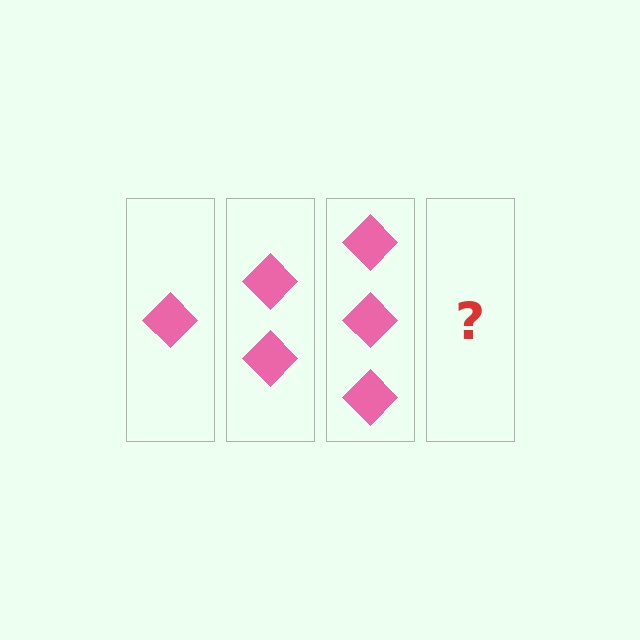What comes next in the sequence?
The next element should be 4 diamonds.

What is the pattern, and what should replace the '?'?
The pattern is that each step adds one more diamond. The '?' should be 4 diamonds.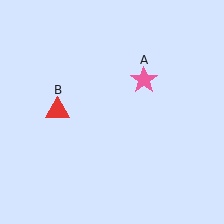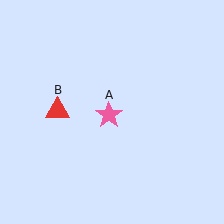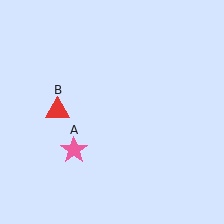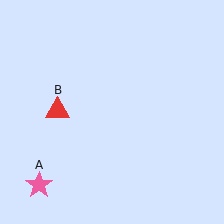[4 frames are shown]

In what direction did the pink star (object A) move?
The pink star (object A) moved down and to the left.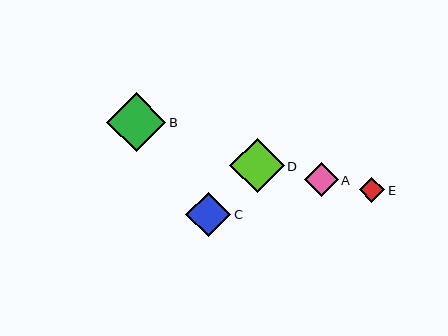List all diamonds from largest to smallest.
From largest to smallest: B, D, C, A, E.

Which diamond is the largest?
Diamond B is the largest with a size of approximately 59 pixels.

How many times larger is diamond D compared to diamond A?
Diamond D is approximately 1.6 times the size of diamond A.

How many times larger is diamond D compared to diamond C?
Diamond D is approximately 1.2 times the size of diamond C.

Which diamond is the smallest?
Diamond E is the smallest with a size of approximately 25 pixels.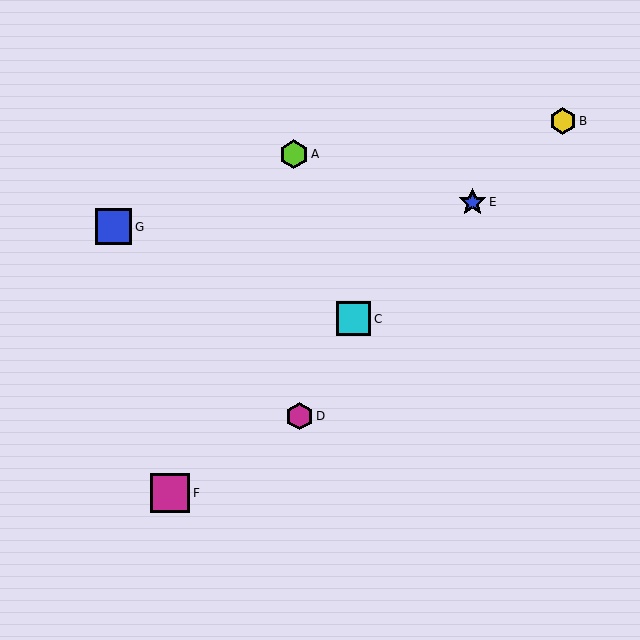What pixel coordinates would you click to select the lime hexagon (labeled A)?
Click at (294, 154) to select the lime hexagon A.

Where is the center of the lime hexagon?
The center of the lime hexagon is at (294, 154).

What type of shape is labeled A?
Shape A is a lime hexagon.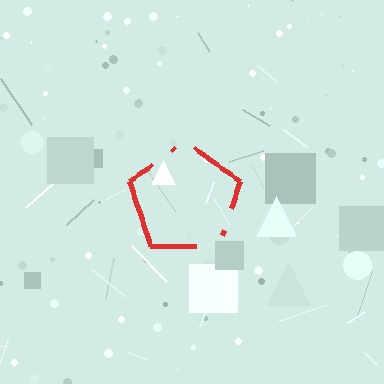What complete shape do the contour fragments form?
The contour fragments form a pentagon.